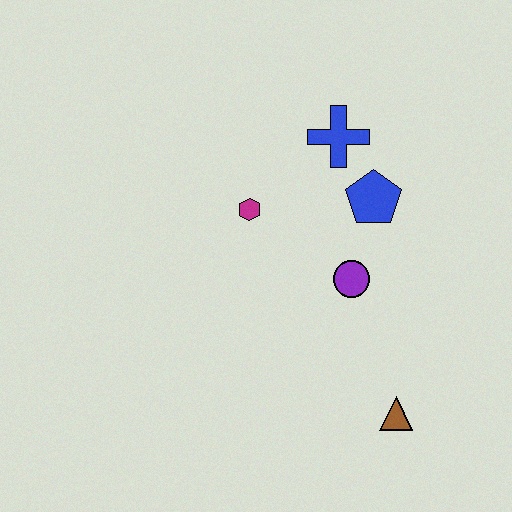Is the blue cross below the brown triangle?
No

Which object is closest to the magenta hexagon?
The blue cross is closest to the magenta hexagon.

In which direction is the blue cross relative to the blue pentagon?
The blue cross is above the blue pentagon.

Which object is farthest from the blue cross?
The brown triangle is farthest from the blue cross.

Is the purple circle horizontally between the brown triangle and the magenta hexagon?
Yes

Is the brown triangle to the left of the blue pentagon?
No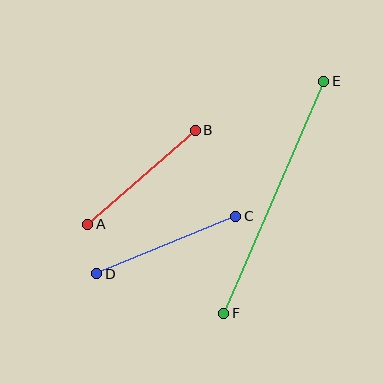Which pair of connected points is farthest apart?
Points E and F are farthest apart.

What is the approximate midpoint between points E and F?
The midpoint is at approximately (274, 197) pixels.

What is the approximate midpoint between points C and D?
The midpoint is at approximately (166, 245) pixels.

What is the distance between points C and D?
The distance is approximately 151 pixels.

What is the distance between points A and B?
The distance is approximately 143 pixels.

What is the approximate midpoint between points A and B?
The midpoint is at approximately (141, 177) pixels.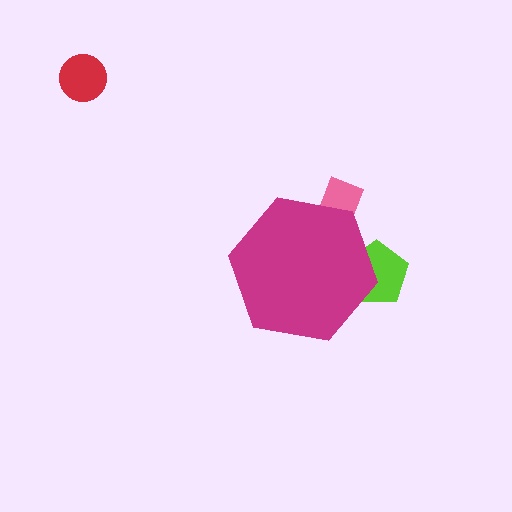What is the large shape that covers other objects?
A magenta hexagon.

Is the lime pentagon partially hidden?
Yes, the lime pentagon is partially hidden behind the magenta hexagon.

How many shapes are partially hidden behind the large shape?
2 shapes are partially hidden.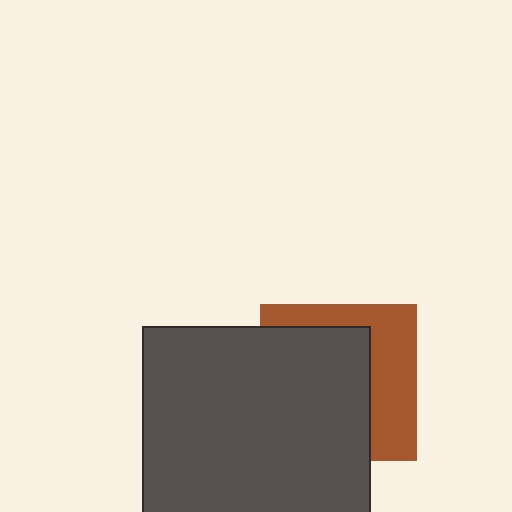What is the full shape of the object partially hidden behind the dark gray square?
The partially hidden object is a brown square.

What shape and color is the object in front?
The object in front is a dark gray square.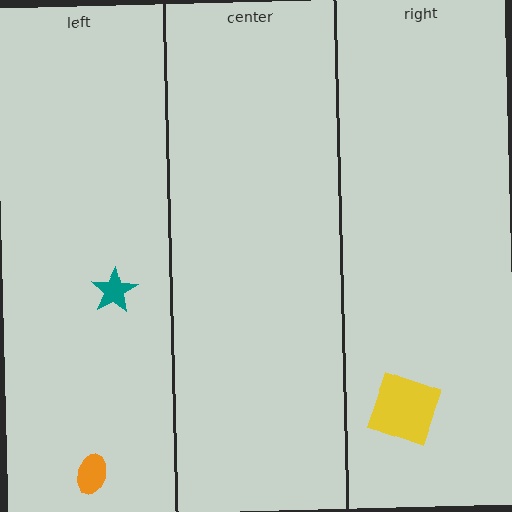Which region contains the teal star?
The left region.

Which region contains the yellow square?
The right region.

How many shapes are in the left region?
2.